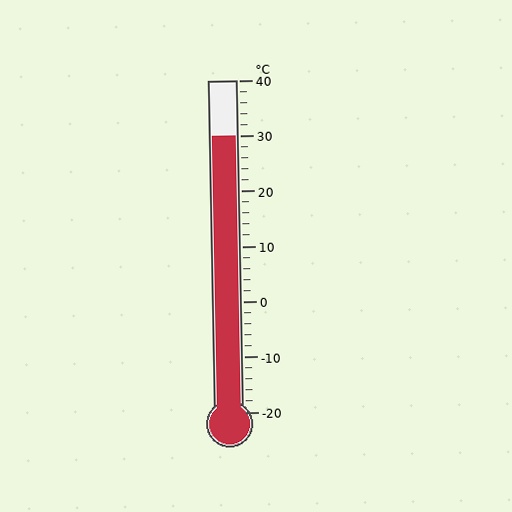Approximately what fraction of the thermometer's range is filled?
The thermometer is filled to approximately 85% of its range.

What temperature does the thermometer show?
The thermometer shows approximately 30°C.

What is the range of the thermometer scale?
The thermometer scale ranges from -20°C to 40°C.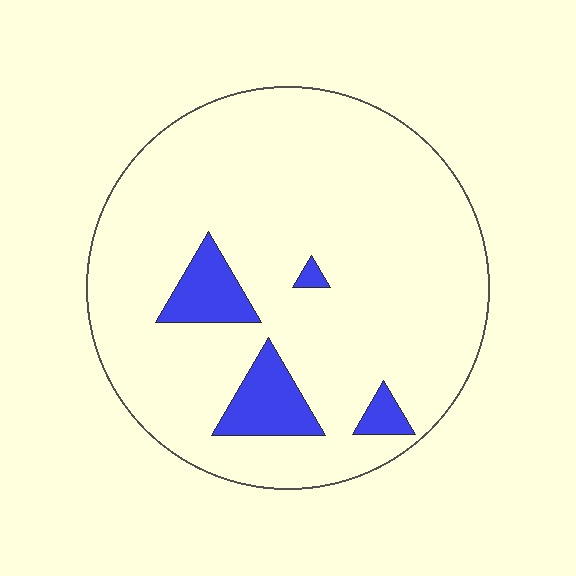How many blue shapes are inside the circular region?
4.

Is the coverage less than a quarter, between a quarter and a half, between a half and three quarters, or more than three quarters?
Less than a quarter.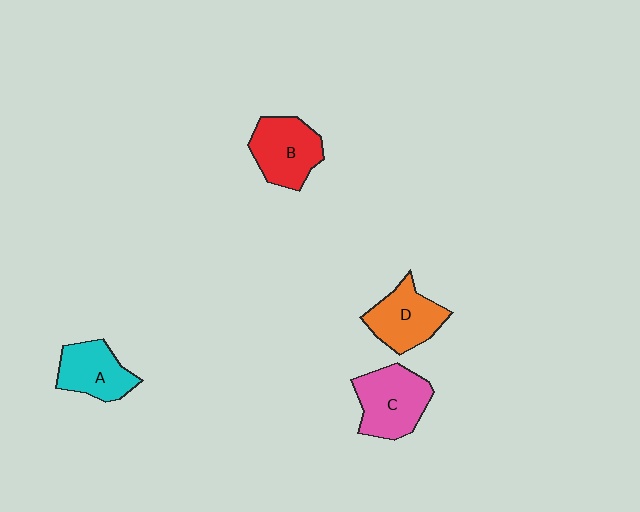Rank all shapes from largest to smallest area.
From largest to smallest: C (pink), B (red), D (orange), A (cyan).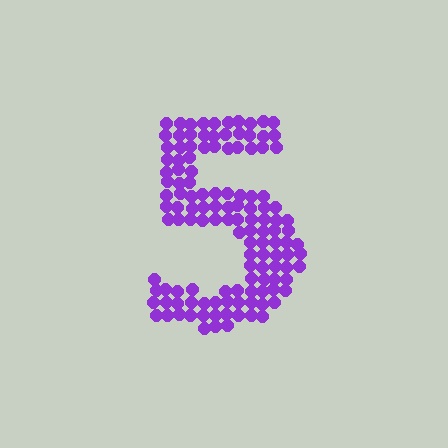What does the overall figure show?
The overall figure shows the digit 5.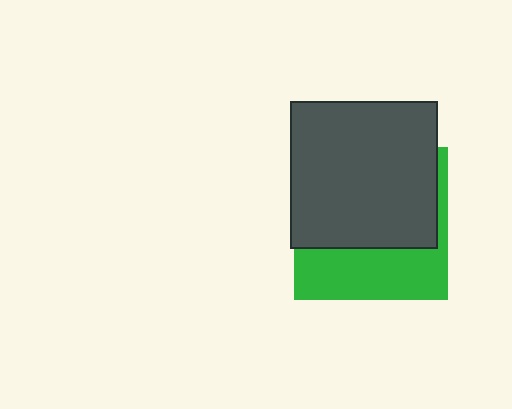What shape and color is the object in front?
The object in front is a dark gray square.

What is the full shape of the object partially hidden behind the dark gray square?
The partially hidden object is a green square.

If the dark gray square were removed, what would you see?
You would see the complete green square.